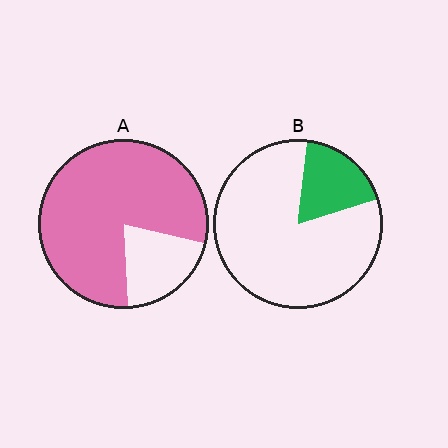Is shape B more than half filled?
No.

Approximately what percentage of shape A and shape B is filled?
A is approximately 80% and B is approximately 20%.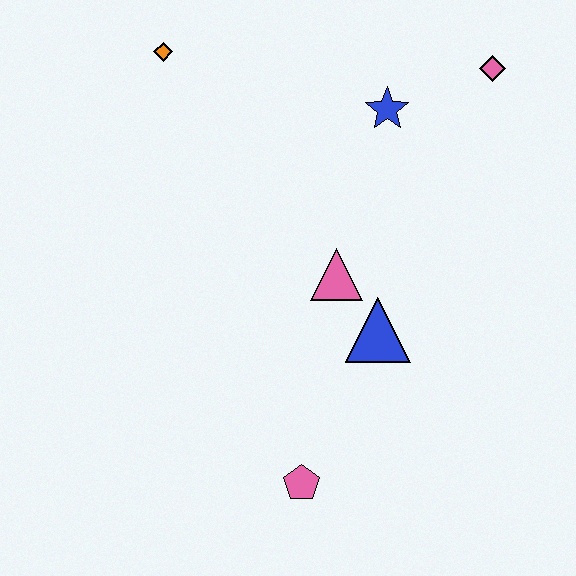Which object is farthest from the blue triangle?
The orange diamond is farthest from the blue triangle.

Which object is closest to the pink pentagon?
The blue triangle is closest to the pink pentagon.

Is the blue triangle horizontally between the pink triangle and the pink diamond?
Yes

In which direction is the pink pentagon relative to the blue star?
The pink pentagon is below the blue star.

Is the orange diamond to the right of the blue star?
No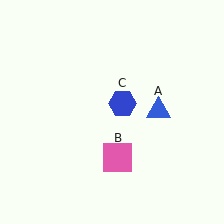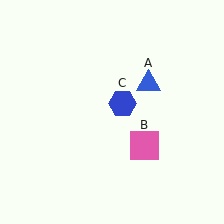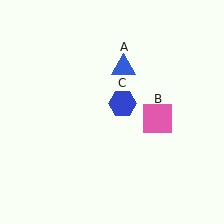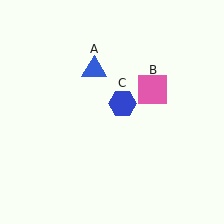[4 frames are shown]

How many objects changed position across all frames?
2 objects changed position: blue triangle (object A), pink square (object B).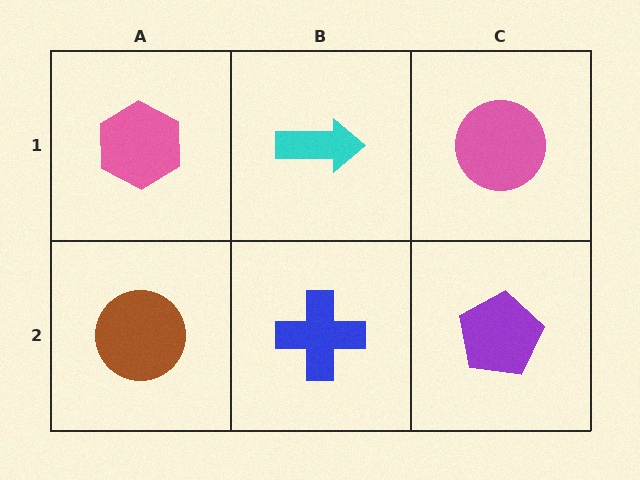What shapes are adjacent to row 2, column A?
A pink hexagon (row 1, column A), a blue cross (row 2, column B).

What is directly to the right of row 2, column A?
A blue cross.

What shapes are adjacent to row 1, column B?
A blue cross (row 2, column B), a pink hexagon (row 1, column A), a pink circle (row 1, column C).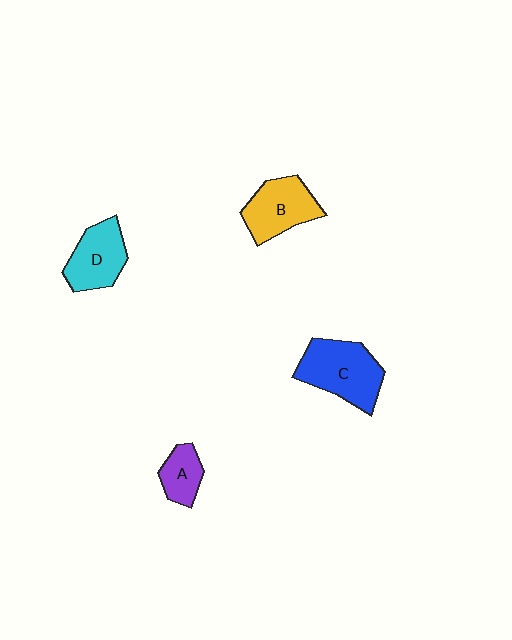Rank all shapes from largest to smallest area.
From largest to smallest: C (blue), B (yellow), D (cyan), A (purple).